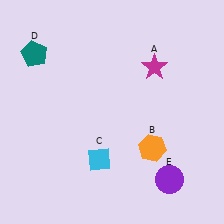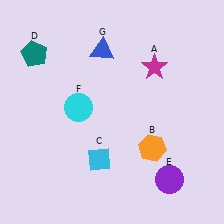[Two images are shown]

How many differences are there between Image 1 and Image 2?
There are 2 differences between the two images.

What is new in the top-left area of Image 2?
A blue triangle (G) was added in the top-left area of Image 2.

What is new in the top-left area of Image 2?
A cyan circle (F) was added in the top-left area of Image 2.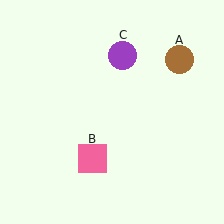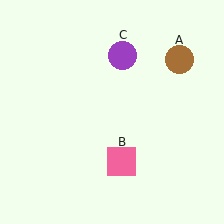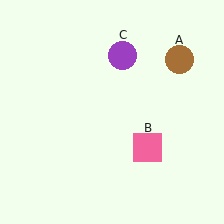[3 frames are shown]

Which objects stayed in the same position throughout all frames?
Brown circle (object A) and purple circle (object C) remained stationary.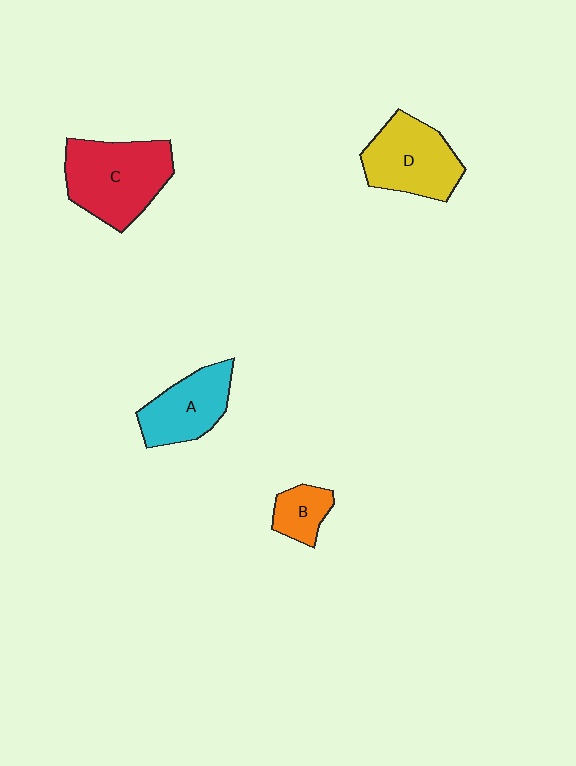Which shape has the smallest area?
Shape B (orange).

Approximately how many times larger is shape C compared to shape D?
Approximately 1.2 times.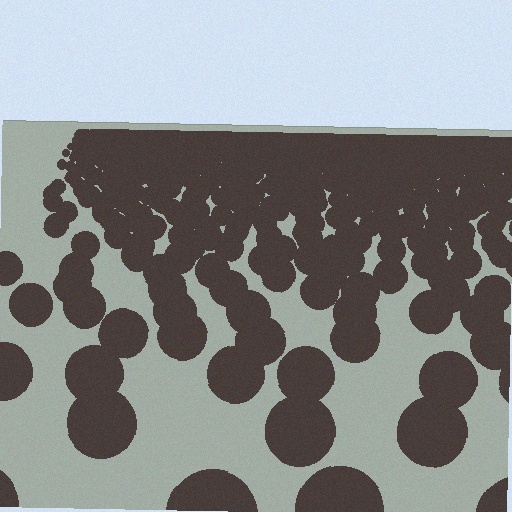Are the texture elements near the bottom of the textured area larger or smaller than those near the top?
Larger. Near the bottom, elements are closer to the viewer and appear at a bigger on-screen size.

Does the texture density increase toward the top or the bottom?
Density increases toward the top.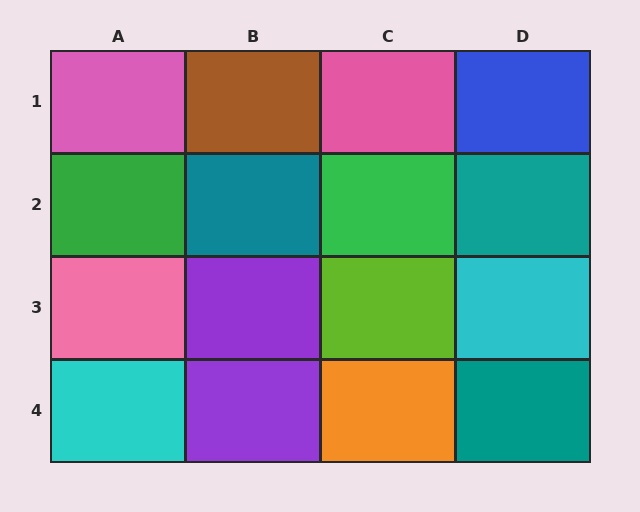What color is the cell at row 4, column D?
Teal.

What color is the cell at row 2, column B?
Teal.